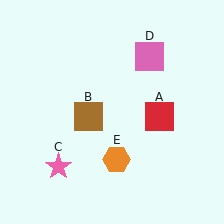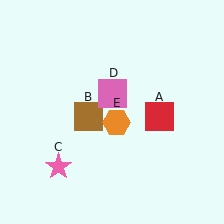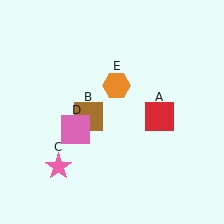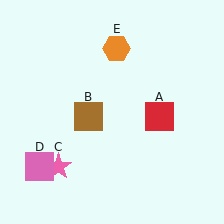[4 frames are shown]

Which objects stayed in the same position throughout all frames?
Red square (object A) and brown square (object B) and pink star (object C) remained stationary.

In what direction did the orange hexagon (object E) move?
The orange hexagon (object E) moved up.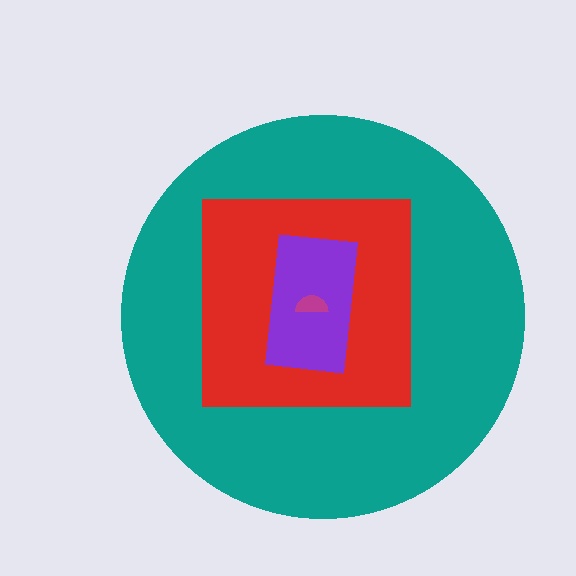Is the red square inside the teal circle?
Yes.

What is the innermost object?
The magenta semicircle.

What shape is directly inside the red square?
The purple rectangle.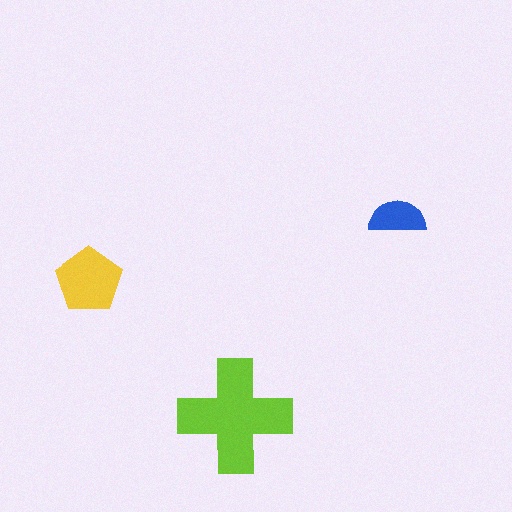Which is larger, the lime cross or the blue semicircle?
The lime cross.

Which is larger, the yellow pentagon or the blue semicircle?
The yellow pentagon.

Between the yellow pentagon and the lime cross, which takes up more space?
The lime cross.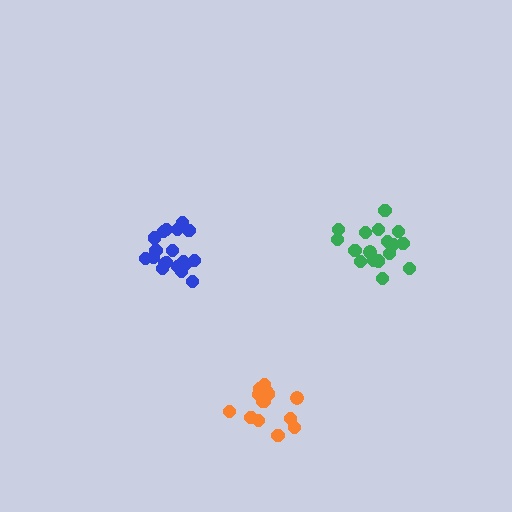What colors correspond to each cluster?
The clusters are colored: green, blue, orange.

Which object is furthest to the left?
The blue cluster is leftmost.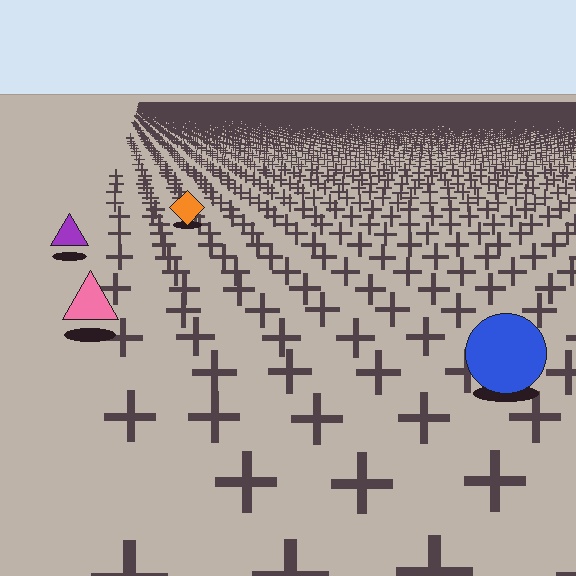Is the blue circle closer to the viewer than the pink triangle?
Yes. The blue circle is closer — you can tell from the texture gradient: the ground texture is coarser near it.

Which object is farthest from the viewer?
The orange diamond is farthest from the viewer. It appears smaller and the ground texture around it is denser.